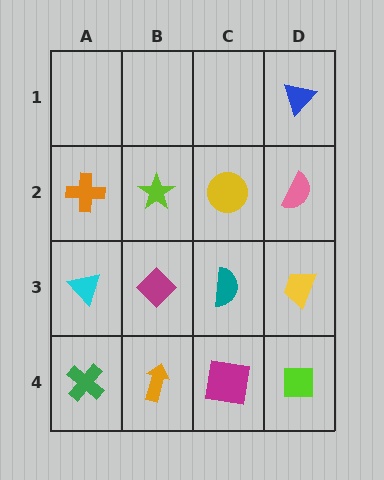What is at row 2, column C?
A yellow circle.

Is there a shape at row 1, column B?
No, that cell is empty.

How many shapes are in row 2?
4 shapes.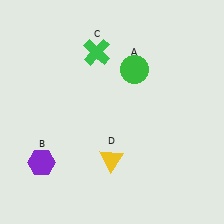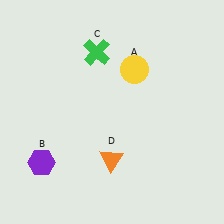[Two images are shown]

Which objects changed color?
A changed from green to yellow. D changed from yellow to orange.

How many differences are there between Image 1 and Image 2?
There are 2 differences between the two images.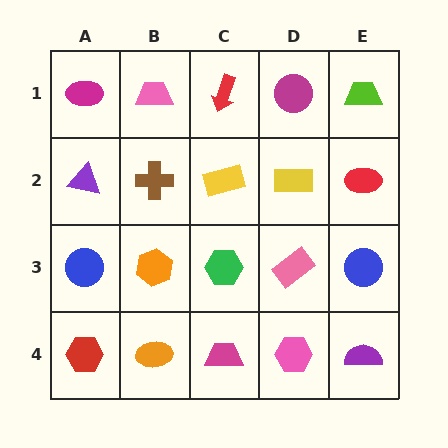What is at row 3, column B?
An orange hexagon.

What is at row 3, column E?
A blue circle.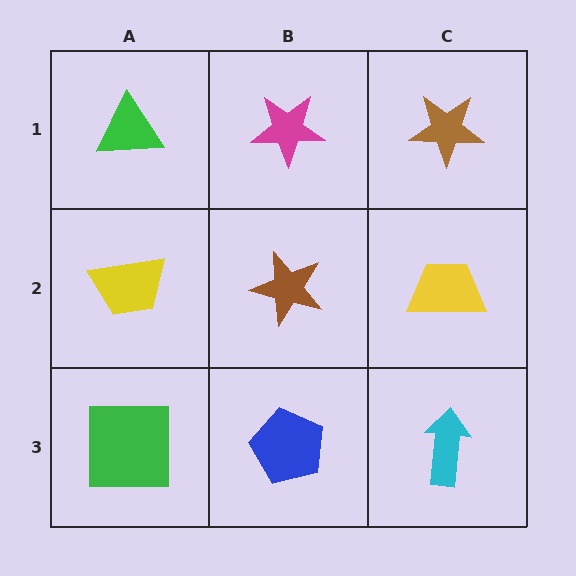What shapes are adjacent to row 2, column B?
A magenta star (row 1, column B), a blue pentagon (row 3, column B), a yellow trapezoid (row 2, column A), a yellow trapezoid (row 2, column C).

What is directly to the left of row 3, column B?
A green square.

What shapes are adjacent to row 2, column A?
A green triangle (row 1, column A), a green square (row 3, column A), a brown star (row 2, column B).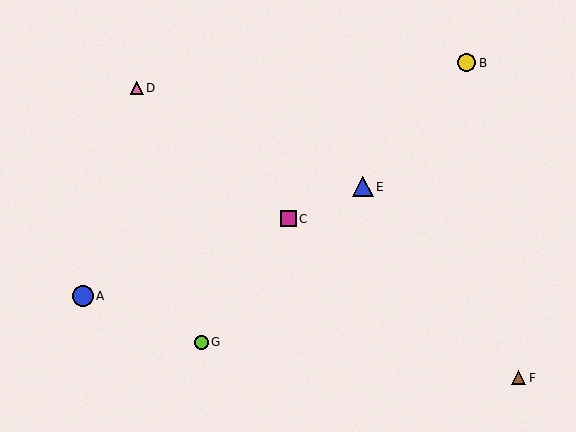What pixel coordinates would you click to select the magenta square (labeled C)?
Click at (288, 219) to select the magenta square C.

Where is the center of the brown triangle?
The center of the brown triangle is at (519, 378).